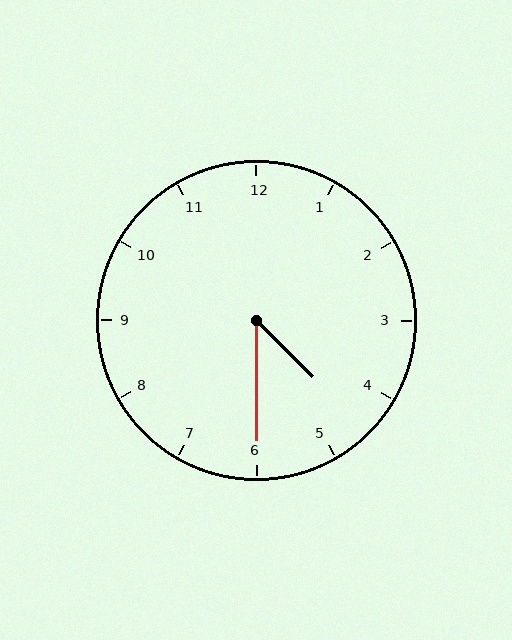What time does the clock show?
4:30.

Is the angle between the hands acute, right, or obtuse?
It is acute.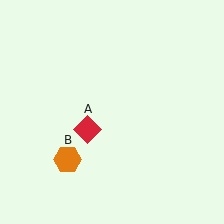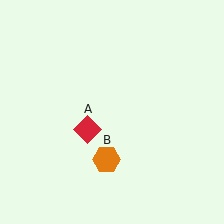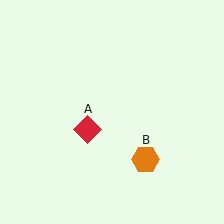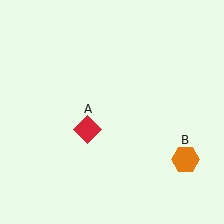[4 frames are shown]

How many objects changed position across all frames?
1 object changed position: orange hexagon (object B).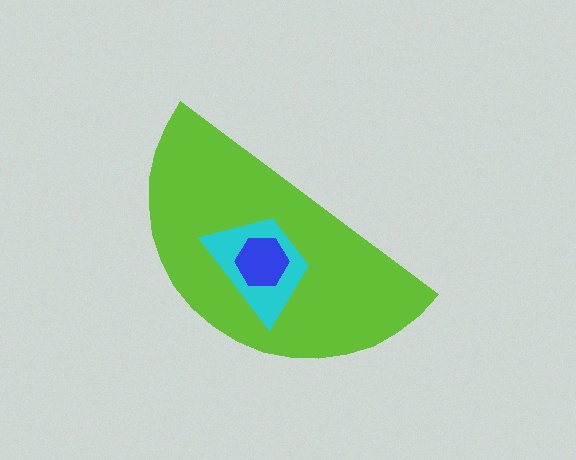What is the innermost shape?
The blue hexagon.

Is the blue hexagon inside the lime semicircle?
Yes.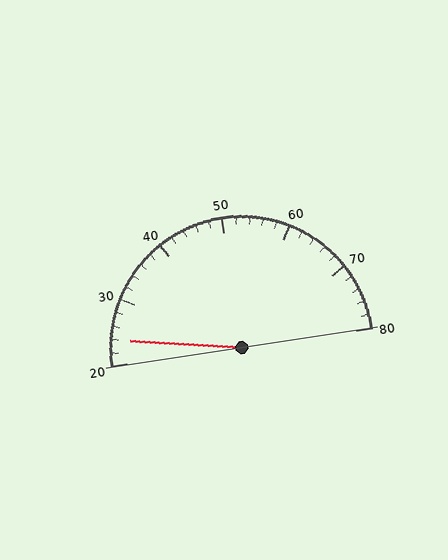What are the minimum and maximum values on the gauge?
The gauge ranges from 20 to 80.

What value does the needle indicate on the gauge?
The needle indicates approximately 24.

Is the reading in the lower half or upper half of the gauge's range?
The reading is in the lower half of the range (20 to 80).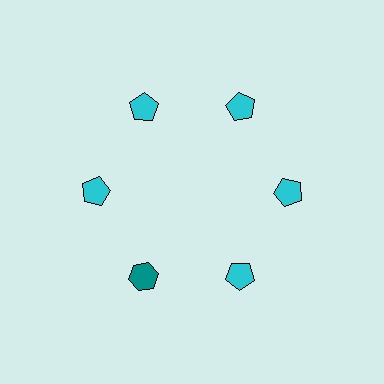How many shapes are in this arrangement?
There are 6 shapes arranged in a ring pattern.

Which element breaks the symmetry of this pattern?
The teal hexagon at roughly the 7 o'clock position breaks the symmetry. All other shapes are cyan pentagons.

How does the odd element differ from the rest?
It differs in both color (teal instead of cyan) and shape (hexagon instead of pentagon).